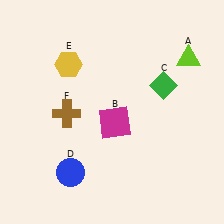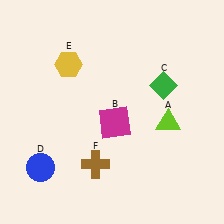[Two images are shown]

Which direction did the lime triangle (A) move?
The lime triangle (A) moved down.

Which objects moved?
The objects that moved are: the lime triangle (A), the blue circle (D), the brown cross (F).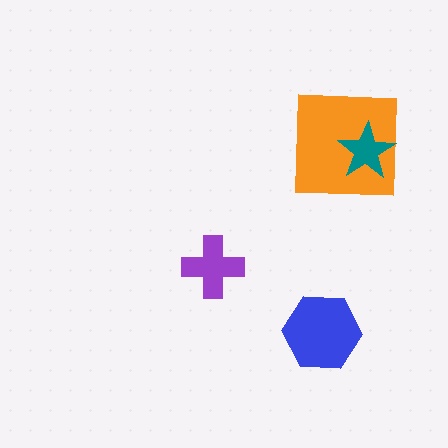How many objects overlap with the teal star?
1 object overlaps with the teal star.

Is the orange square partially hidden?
Yes, it is partially covered by another shape.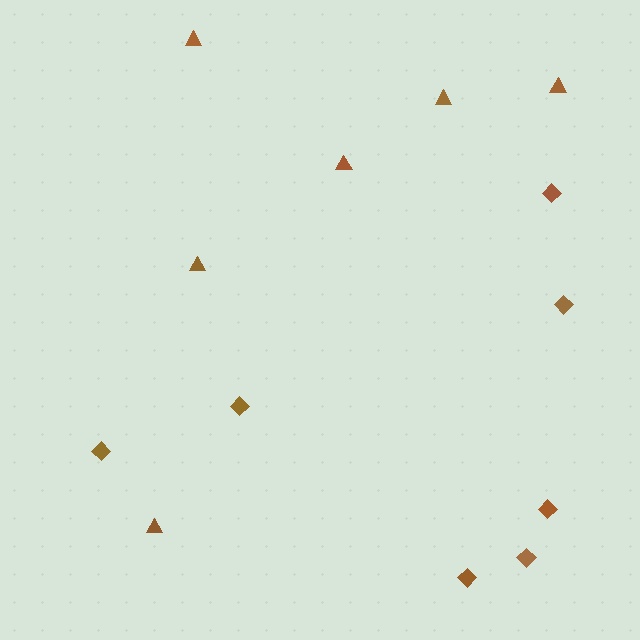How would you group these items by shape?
There are 2 groups: one group of diamonds (7) and one group of triangles (6).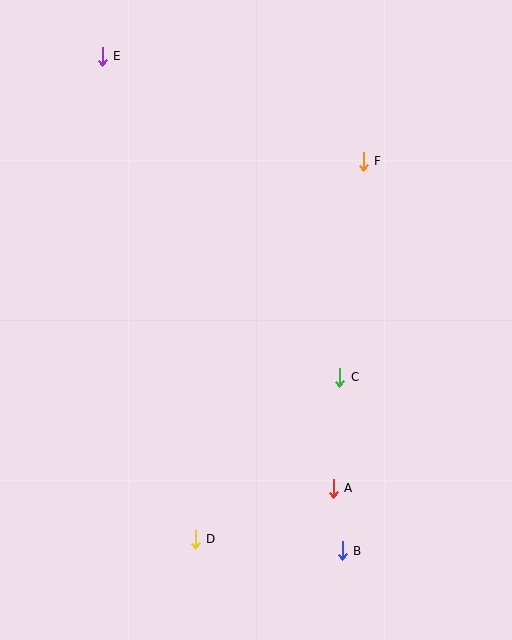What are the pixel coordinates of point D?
Point D is at (195, 539).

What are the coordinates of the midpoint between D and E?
The midpoint between D and E is at (149, 298).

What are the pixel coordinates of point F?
Point F is at (363, 161).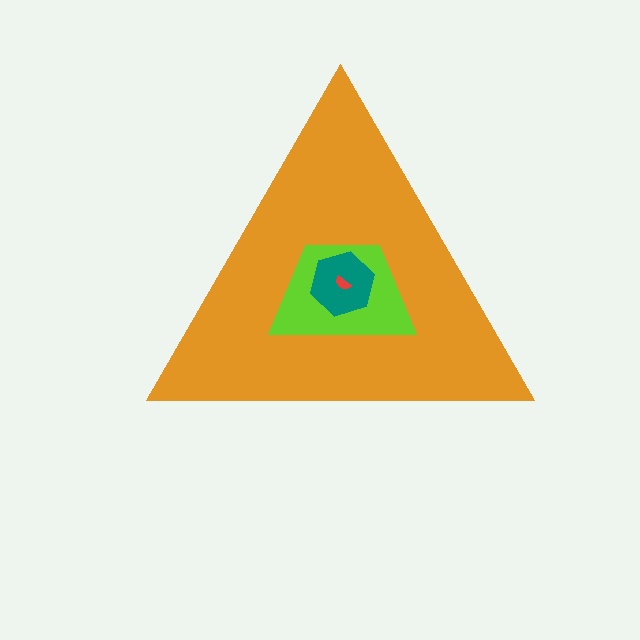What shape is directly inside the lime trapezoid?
The teal hexagon.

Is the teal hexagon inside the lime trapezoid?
Yes.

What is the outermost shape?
The orange triangle.